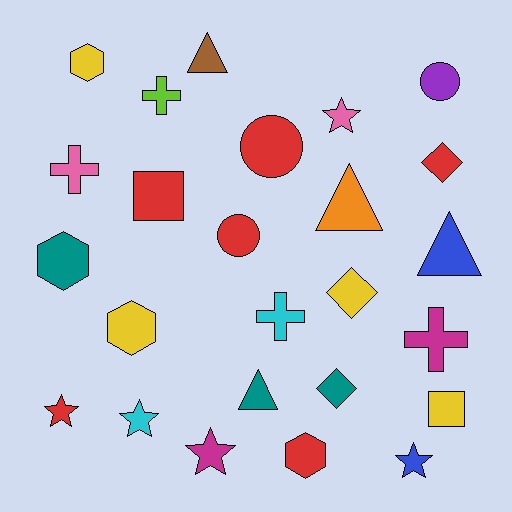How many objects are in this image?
There are 25 objects.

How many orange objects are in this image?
There is 1 orange object.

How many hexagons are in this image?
There are 4 hexagons.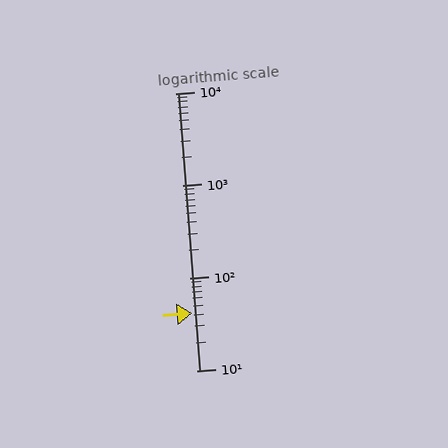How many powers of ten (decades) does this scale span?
The scale spans 3 decades, from 10 to 10000.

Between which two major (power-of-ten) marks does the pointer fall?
The pointer is between 10 and 100.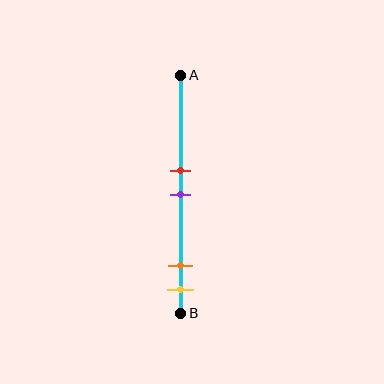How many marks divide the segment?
There are 4 marks dividing the segment.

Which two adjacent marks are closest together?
The red and purple marks are the closest adjacent pair.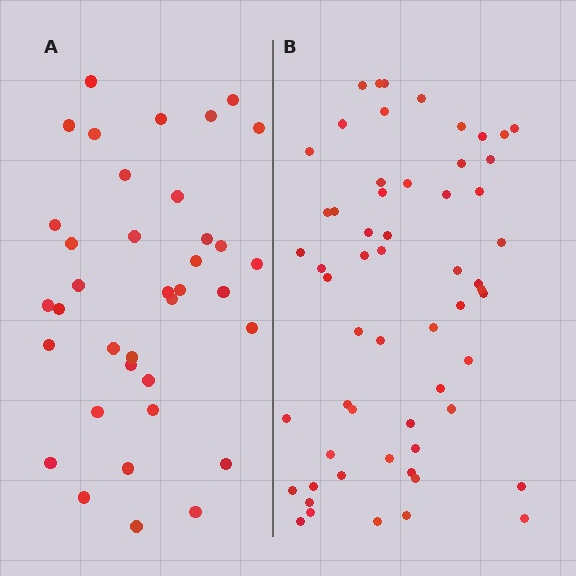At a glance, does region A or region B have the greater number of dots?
Region B (the right region) has more dots.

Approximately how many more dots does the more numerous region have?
Region B has approximately 20 more dots than region A.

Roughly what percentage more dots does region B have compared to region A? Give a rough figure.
About 55% more.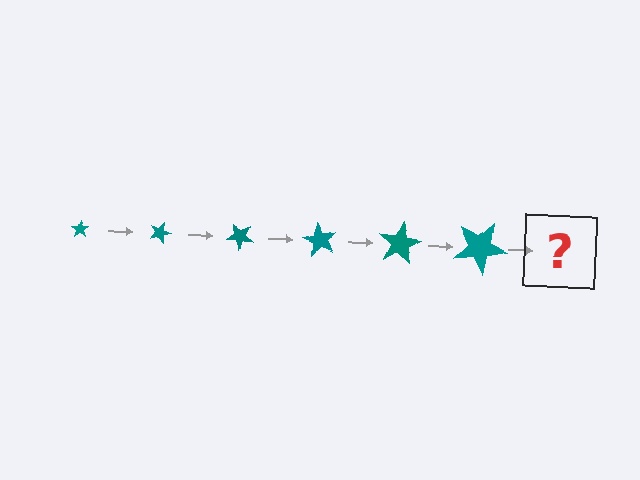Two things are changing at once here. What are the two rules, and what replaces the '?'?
The two rules are that the star grows larger each step and it rotates 20 degrees each step. The '?' should be a star, larger than the previous one and rotated 120 degrees from the start.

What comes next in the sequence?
The next element should be a star, larger than the previous one and rotated 120 degrees from the start.